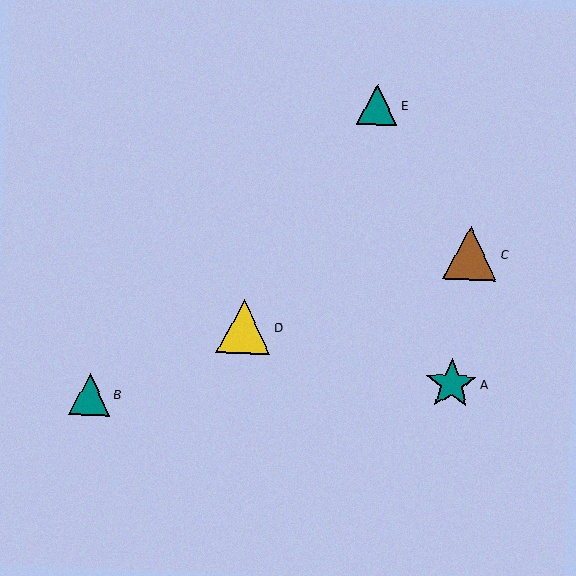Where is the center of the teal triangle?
The center of the teal triangle is at (377, 105).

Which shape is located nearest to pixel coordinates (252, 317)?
The yellow triangle (labeled D) at (244, 327) is nearest to that location.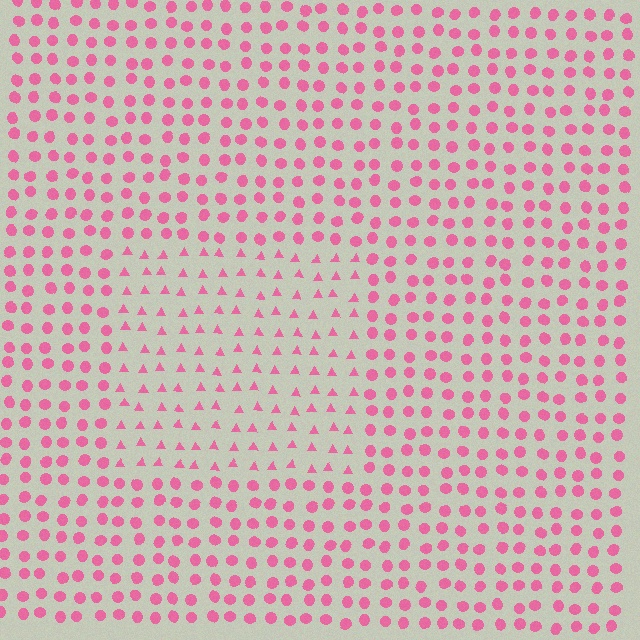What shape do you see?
I see a rectangle.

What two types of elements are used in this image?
The image uses triangles inside the rectangle region and circles outside it.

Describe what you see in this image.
The image is filled with small pink elements arranged in a uniform grid. A rectangle-shaped region contains triangles, while the surrounding area contains circles. The boundary is defined purely by the change in element shape.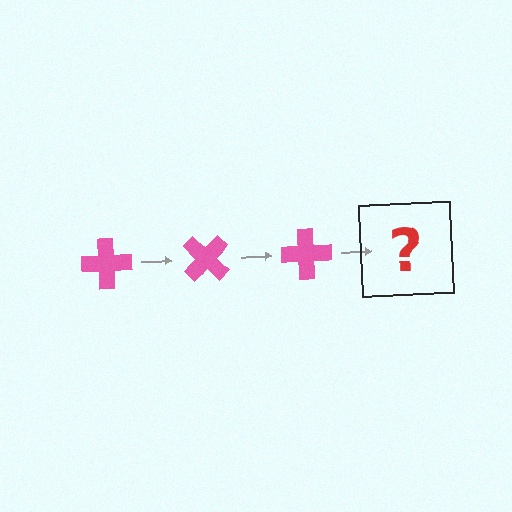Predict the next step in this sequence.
The next step is a pink cross rotated 135 degrees.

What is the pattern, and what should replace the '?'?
The pattern is that the cross rotates 45 degrees each step. The '?' should be a pink cross rotated 135 degrees.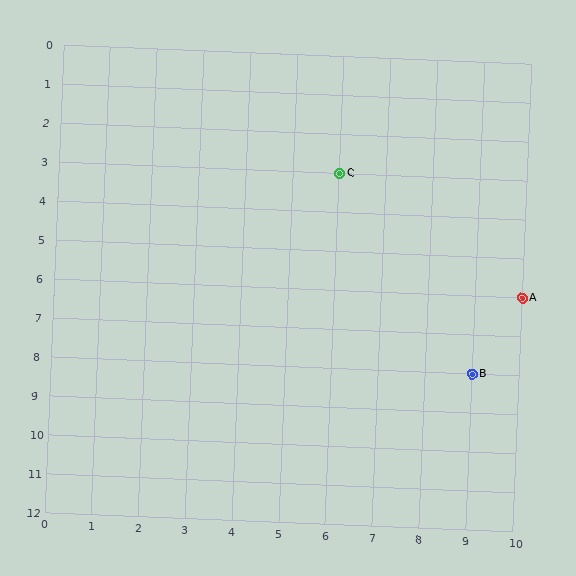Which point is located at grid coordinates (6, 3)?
Point C is at (6, 3).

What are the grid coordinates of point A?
Point A is at grid coordinates (10, 6).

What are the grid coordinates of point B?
Point B is at grid coordinates (9, 8).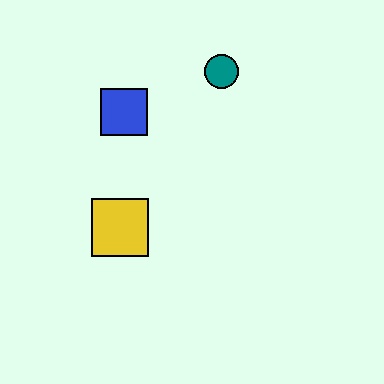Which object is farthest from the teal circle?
The yellow square is farthest from the teal circle.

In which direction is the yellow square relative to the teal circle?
The yellow square is below the teal circle.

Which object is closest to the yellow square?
The blue square is closest to the yellow square.